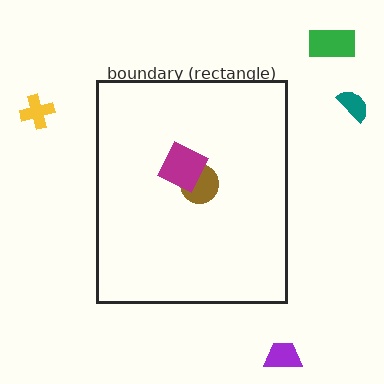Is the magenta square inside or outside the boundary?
Inside.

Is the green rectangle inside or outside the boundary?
Outside.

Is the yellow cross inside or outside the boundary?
Outside.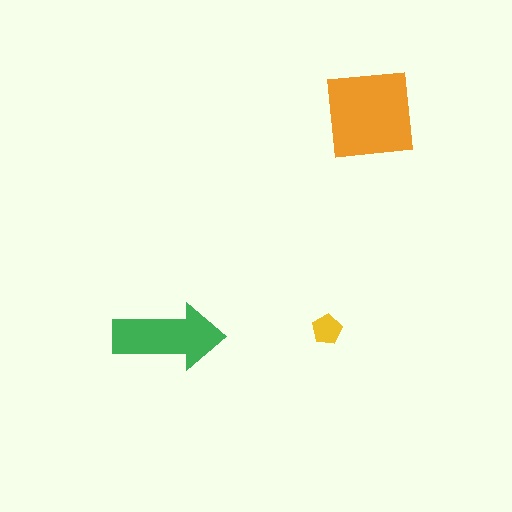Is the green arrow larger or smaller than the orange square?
Smaller.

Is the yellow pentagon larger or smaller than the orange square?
Smaller.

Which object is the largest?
The orange square.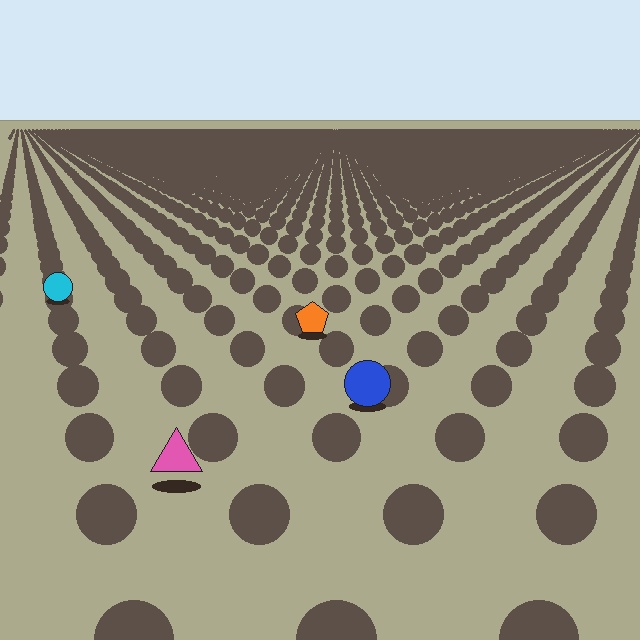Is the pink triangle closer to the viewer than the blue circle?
Yes. The pink triangle is closer — you can tell from the texture gradient: the ground texture is coarser near it.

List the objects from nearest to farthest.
From nearest to farthest: the pink triangle, the blue circle, the orange pentagon, the cyan circle.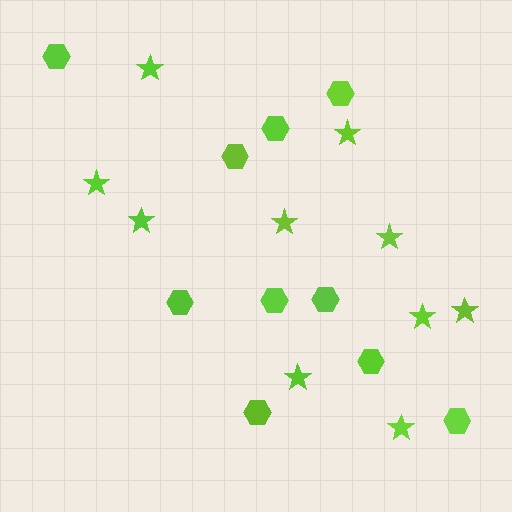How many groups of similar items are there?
There are 2 groups: one group of hexagons (10) and one group of stars (10).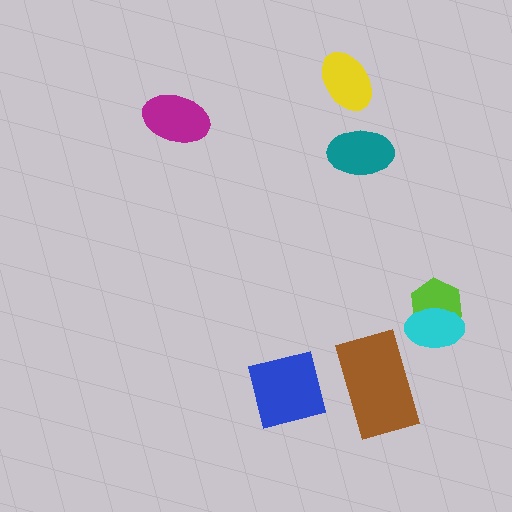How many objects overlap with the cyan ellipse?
1 object overlaps with the cyan ellipse.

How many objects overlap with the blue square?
0 objects overlap with the blue square.